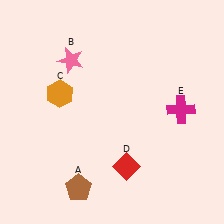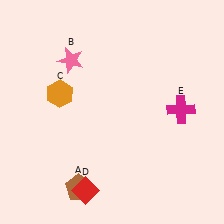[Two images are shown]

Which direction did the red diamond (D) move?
The red diamond (D) moved left.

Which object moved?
The red diamond (D) moved left.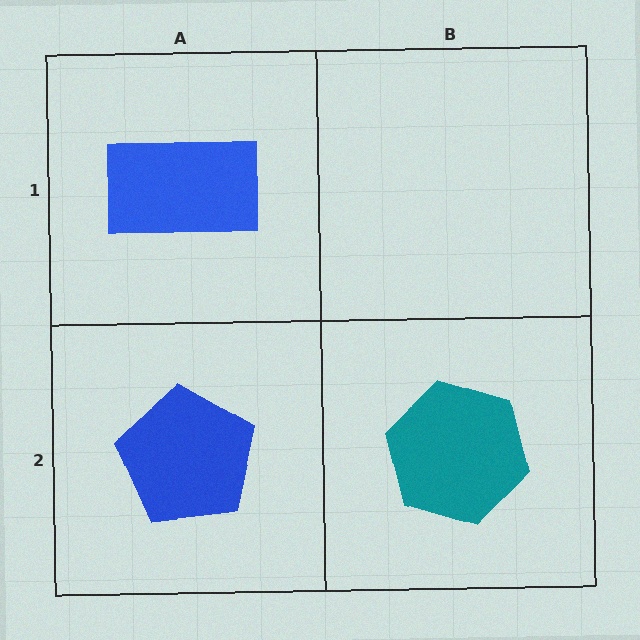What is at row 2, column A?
A blue pentagon.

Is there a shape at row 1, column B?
No, that cell is empty.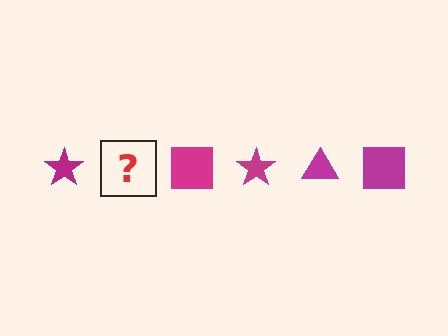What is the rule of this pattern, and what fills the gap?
The rule is that the pattern cycles through star, triangle, square shapes in magenta. The gap should be filled with a magenta triangle.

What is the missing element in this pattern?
The missing element is a magenta triangle.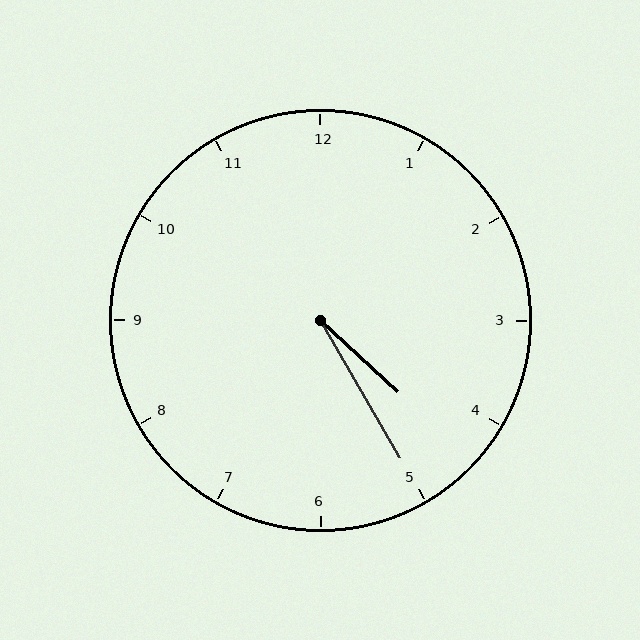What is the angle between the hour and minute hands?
Approximately 18 degrees.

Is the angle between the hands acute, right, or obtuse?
It is acute.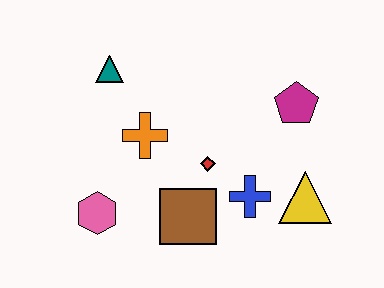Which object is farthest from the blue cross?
The teal triangle is farthest from the blue cross.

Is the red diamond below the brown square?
No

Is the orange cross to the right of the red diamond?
No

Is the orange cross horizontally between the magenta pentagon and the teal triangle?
Yes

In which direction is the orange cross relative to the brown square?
The orange cross is above the brown square.